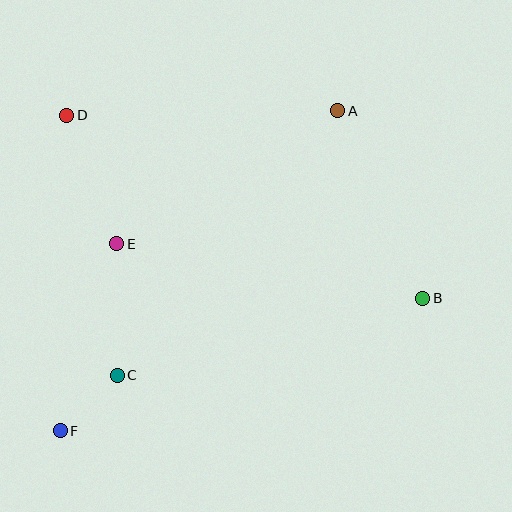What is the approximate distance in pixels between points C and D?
The distance between C and D is approximately 265 pixels.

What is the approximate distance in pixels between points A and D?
The distance between A and D is approximately 271 pixels.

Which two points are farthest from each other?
Points A and F are farthest from each other.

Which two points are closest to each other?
Points C and F are closest to each other.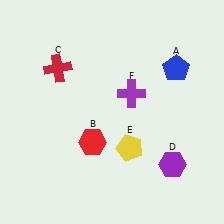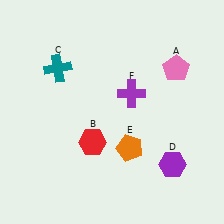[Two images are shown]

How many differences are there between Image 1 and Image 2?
There are 3 differences between the two images.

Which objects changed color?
A changed from blue to pink. C changed from red to teal. E changed from yellow to orange.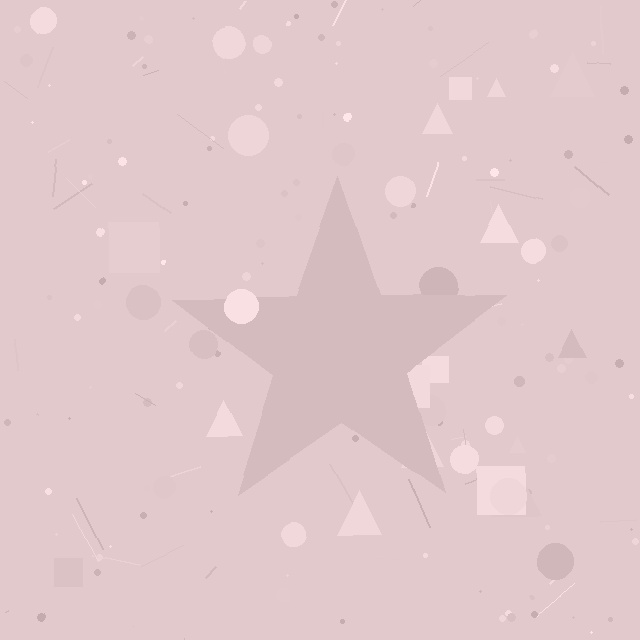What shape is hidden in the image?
A star is hidden in the image.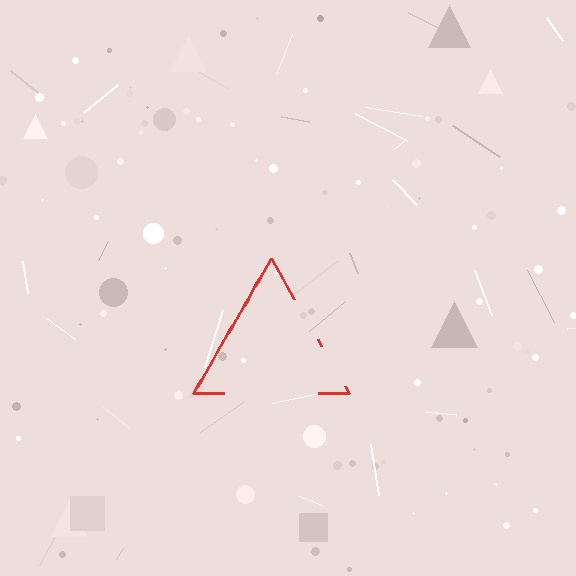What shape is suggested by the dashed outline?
The dashed outline suggests a triangle.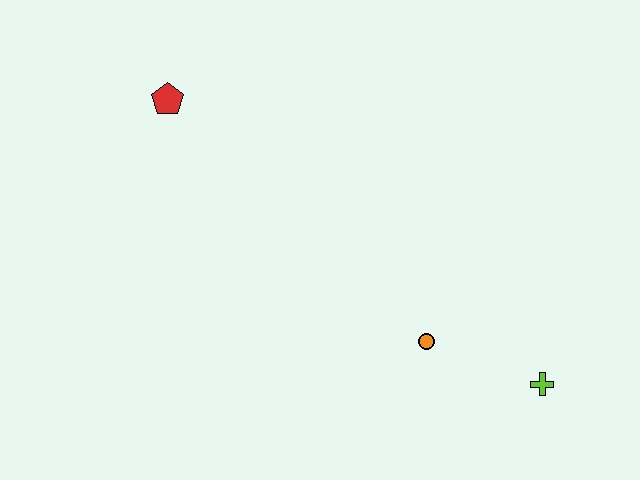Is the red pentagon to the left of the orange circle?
Yes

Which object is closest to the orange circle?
The lime cross is closest to the orange circle.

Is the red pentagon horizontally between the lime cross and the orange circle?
No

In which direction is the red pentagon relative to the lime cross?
The red pentagon is to the left of the lime cross.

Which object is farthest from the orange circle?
The red pentagon is farthest from the orange circle.